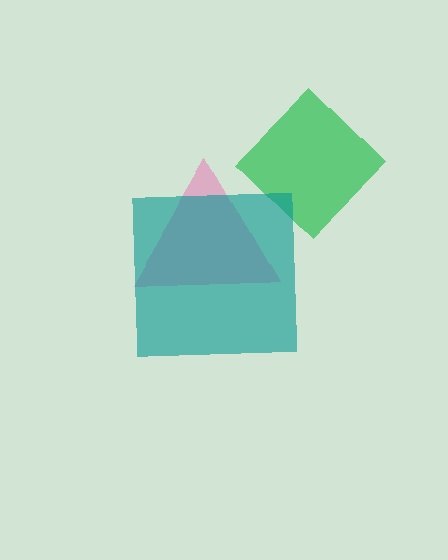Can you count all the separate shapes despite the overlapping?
Yes, there are 3 separate shapes.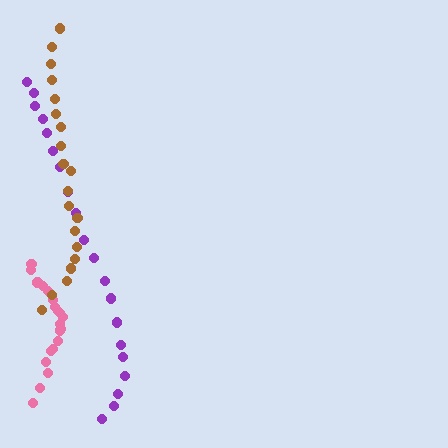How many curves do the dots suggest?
There are 3 distinct paths.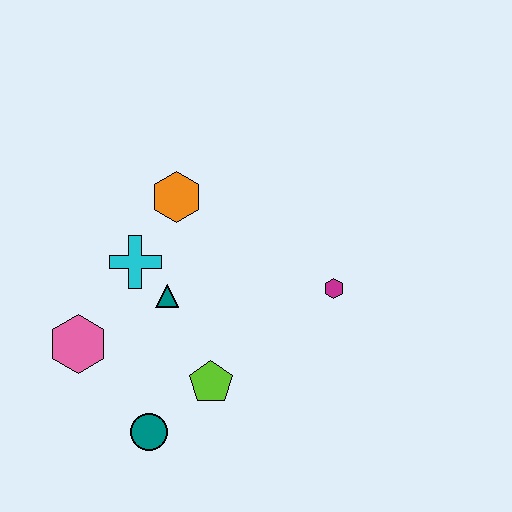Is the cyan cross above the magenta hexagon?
Yes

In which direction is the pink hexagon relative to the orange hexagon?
The pink hexagon is below the orange hexagon.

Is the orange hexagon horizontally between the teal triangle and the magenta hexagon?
Yes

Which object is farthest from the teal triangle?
The magenta hexagon is farthest from the teal triangle.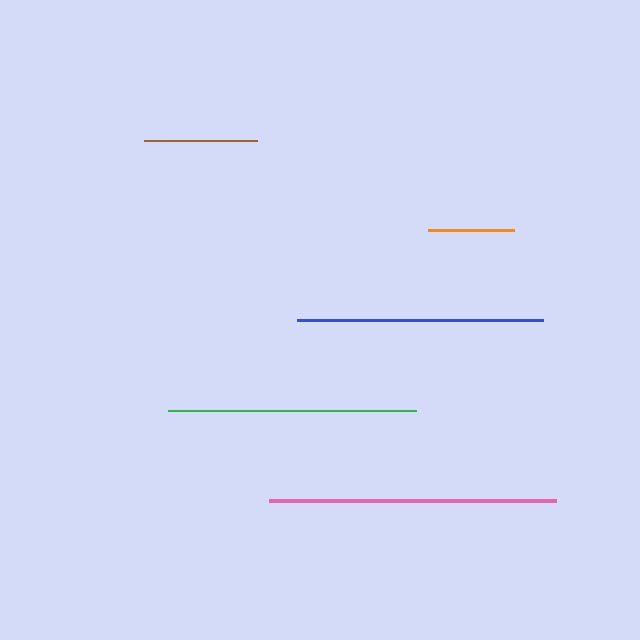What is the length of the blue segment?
The blue segment is approximately 246 pixels long.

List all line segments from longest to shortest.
From longest to shortest: pink, green, blue, brown, orange.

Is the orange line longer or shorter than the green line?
The green line is longer than the orange line.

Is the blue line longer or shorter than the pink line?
The pink line is longer than the blue line.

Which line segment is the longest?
The pink line is the longest at approximately 287 pixels.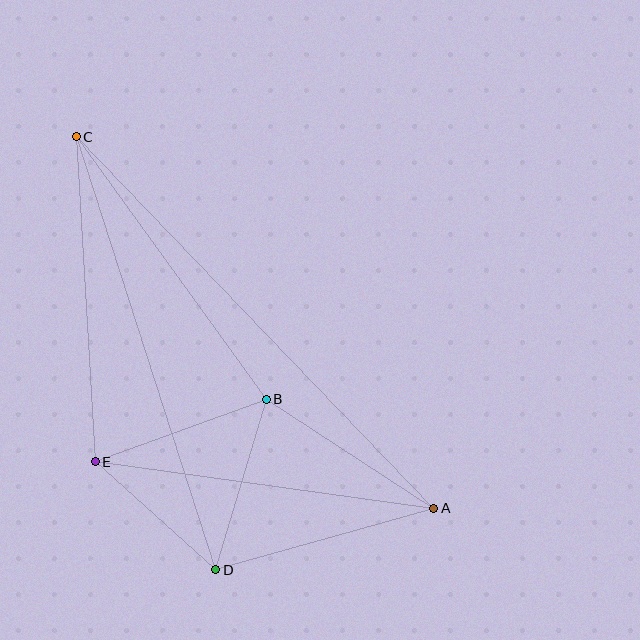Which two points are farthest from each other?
Points A and C are farthest from each other.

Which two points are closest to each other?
Points D and E are closest to each other.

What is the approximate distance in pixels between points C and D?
The distance between C and D is approximately 455 pixels.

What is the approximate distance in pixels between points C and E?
The distance between C and E is approximately 325 pixels.